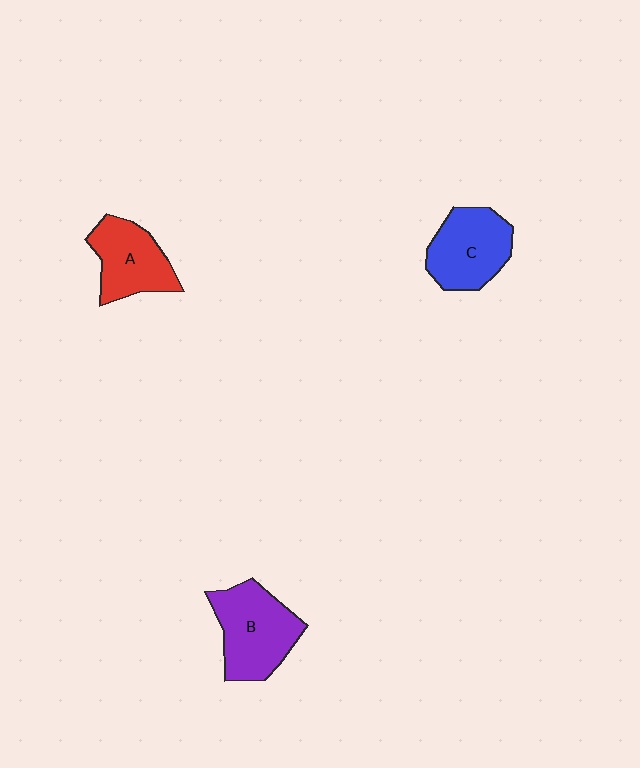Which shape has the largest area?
Shape B (purple).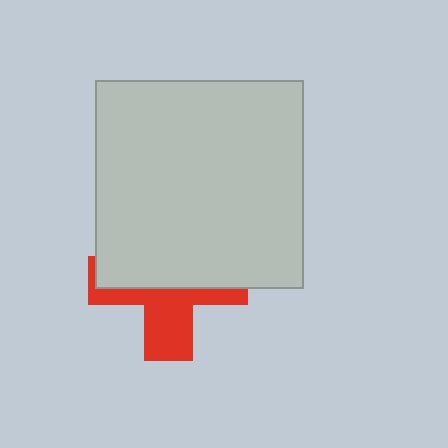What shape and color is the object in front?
The object in front is a light gray square.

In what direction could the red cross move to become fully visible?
The red cross could move down. That would shift it out from behind the light gray square entirely.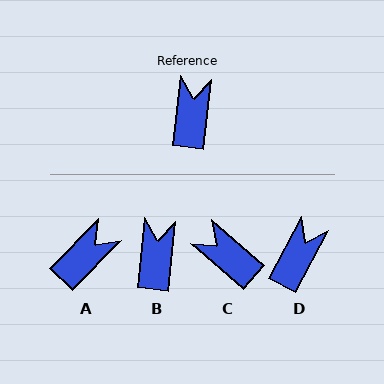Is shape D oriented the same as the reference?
No, it is off by about 22 degrees.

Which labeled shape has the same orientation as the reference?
B.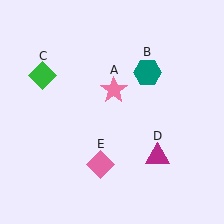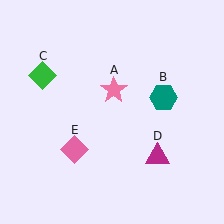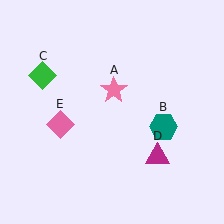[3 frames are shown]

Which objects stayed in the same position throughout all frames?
Pink star (object A) and green diamond (object C) and magenta triangle (object D) remained stationary.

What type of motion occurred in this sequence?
The teal hexagon (object B), pink diamond (object E) rotated clockwise around the center of the scene.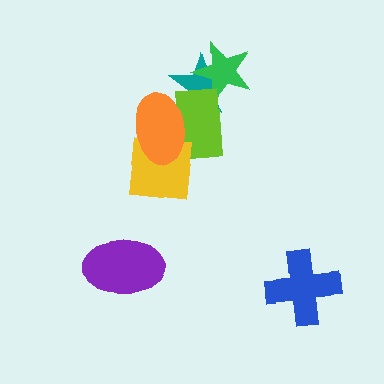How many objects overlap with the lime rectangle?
3 objects overlap with the lime rectangle.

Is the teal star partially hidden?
Yes, it is partially covered by another shape.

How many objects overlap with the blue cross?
0 objects overlap with the blue cross.